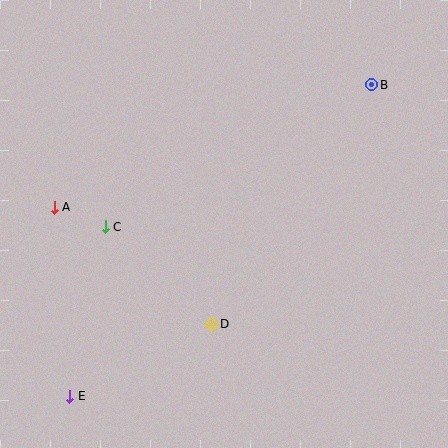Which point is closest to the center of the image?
Point D at (211, 324) is closest to the center.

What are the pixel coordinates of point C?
Point C is at (105, 227).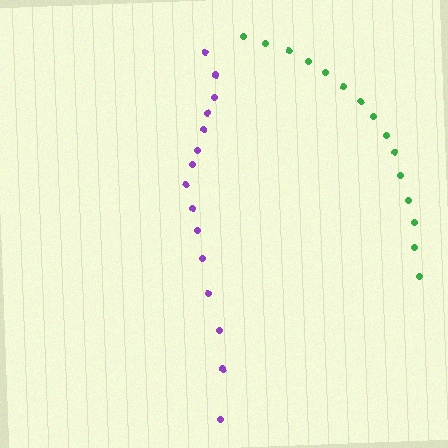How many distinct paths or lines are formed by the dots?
There are 2 distinct paths.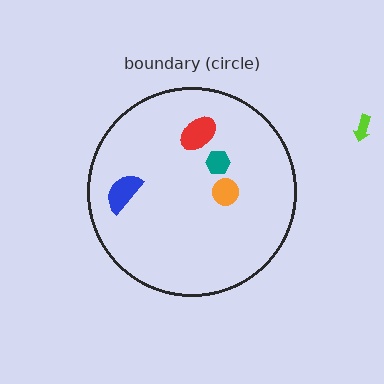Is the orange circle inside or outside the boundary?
Inside.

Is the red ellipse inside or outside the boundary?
Inside.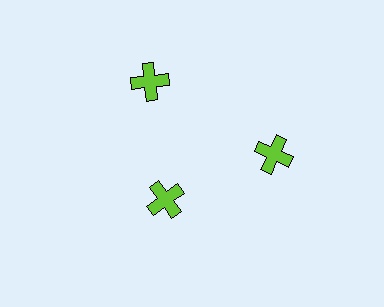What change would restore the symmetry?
The symmetry would be restored by moving it outward, back onto the ring so that all 3 crosses sit at equal angles and equal distance from the center.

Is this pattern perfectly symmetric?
No. The 3 lime crosses are arranged in a ring, but one element near the 7 o'clock position is pulled inward toward the center, breaking the 3-fold rotational symmetry.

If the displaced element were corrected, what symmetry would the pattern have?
It would have 3-fold rotational symmetry — the pattern would map onto itself every 120 degrees.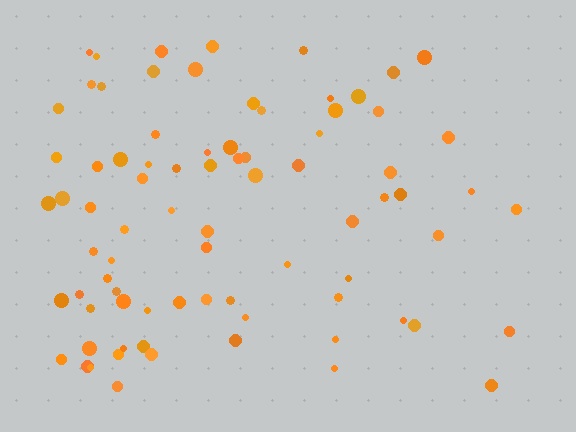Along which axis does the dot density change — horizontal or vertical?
Horizontal.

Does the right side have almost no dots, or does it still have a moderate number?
Still a moderate number, just noticeably fewer than the left.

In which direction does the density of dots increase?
From right to left, with the left side densest.